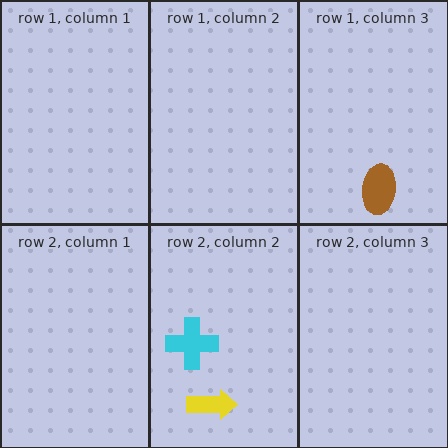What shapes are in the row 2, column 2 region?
The cyan cross, the yellow arrow.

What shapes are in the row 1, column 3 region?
The brown ellipse.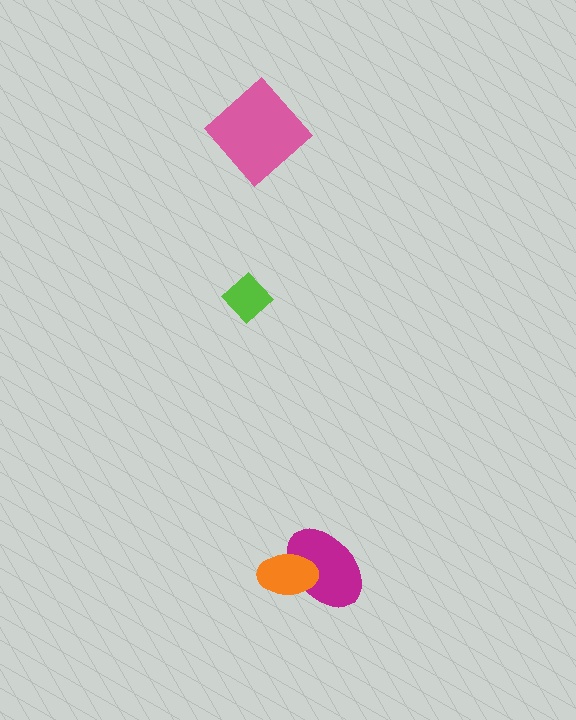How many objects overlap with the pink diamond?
0 objects overlap with the pink diamond.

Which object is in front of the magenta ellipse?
The orange ellipse is in front of the magenta ellipse.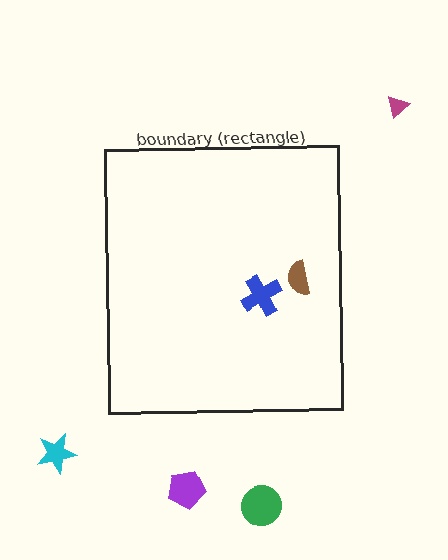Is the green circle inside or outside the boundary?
Outside.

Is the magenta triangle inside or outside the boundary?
Outside.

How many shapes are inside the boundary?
2 inside, 4 outside.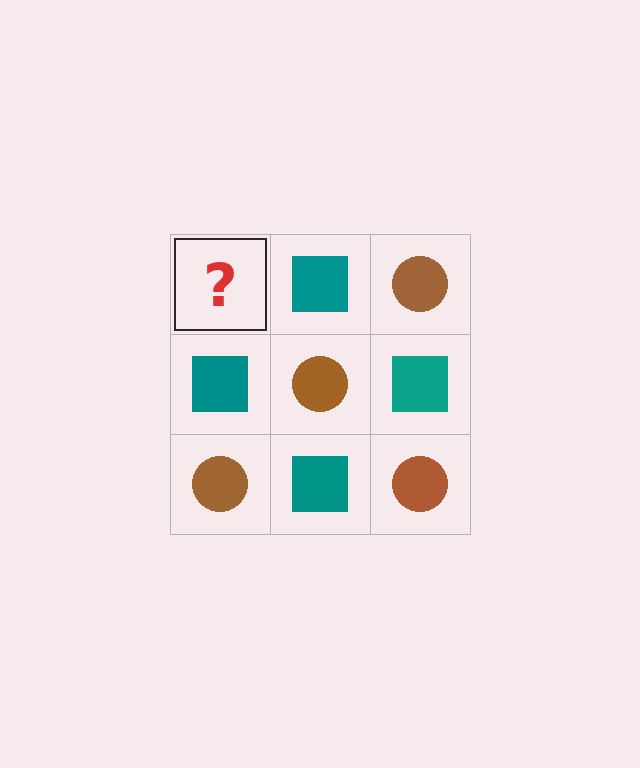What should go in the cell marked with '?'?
The missing cell should contain a brown circle.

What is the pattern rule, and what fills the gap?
The rule is that it alternates brown circle and teal square in a checkerboard pattern. The gap should be filled with a brown circle.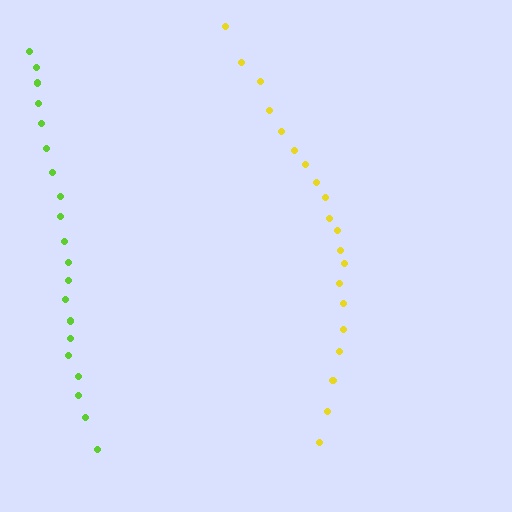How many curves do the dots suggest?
There are 2 distinct paths.